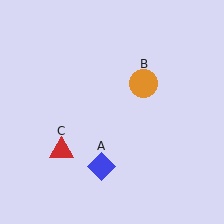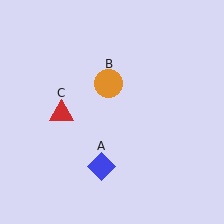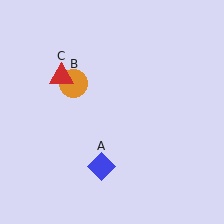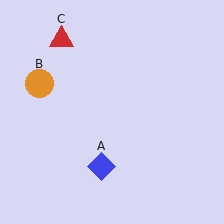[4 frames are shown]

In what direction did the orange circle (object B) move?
The orange circle (object B) moved left.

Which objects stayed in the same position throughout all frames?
Blue diamond (object A) remained stationary.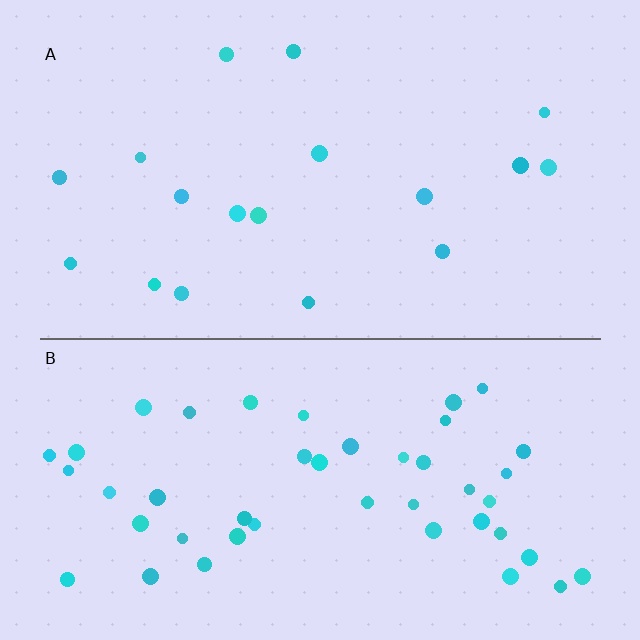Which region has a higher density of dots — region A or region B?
B (the bottom).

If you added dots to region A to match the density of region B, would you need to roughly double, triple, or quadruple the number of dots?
Approximately triple.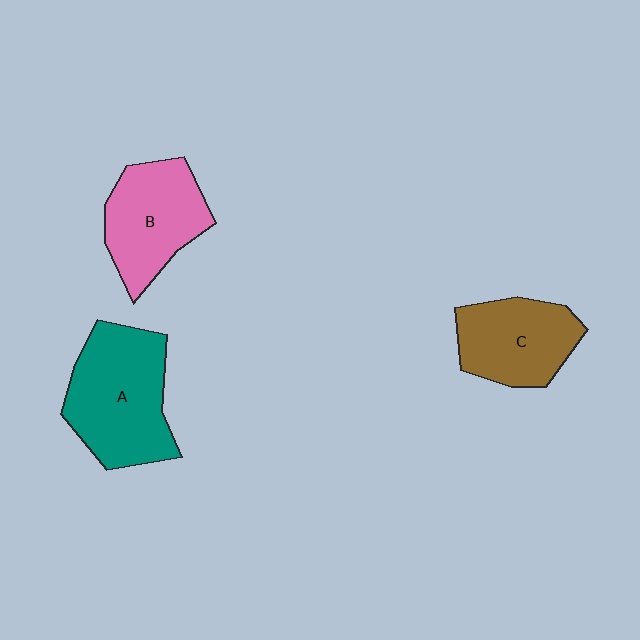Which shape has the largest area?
Shape A (teal).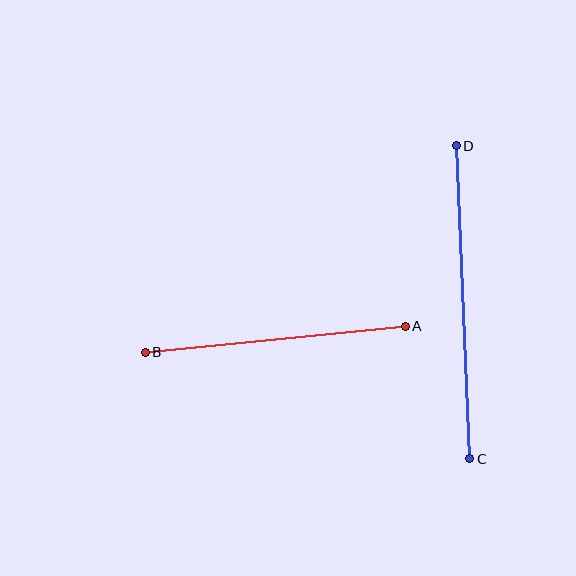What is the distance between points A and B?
The distance is approximately 261 pixels.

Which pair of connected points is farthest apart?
Points C and D are farthest apart.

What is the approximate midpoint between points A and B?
The midpoint is at approximately (275, 339) pixels.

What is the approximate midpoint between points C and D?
The midpoint is at approximately (463, 302) pixels.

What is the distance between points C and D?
The distance is approximately 314 pixels.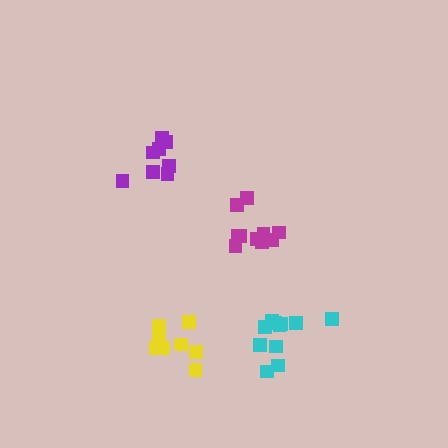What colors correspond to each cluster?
The clusters are colored: magenta, yellow, purple, cyan.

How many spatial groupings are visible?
There are 4 spatial groupings.